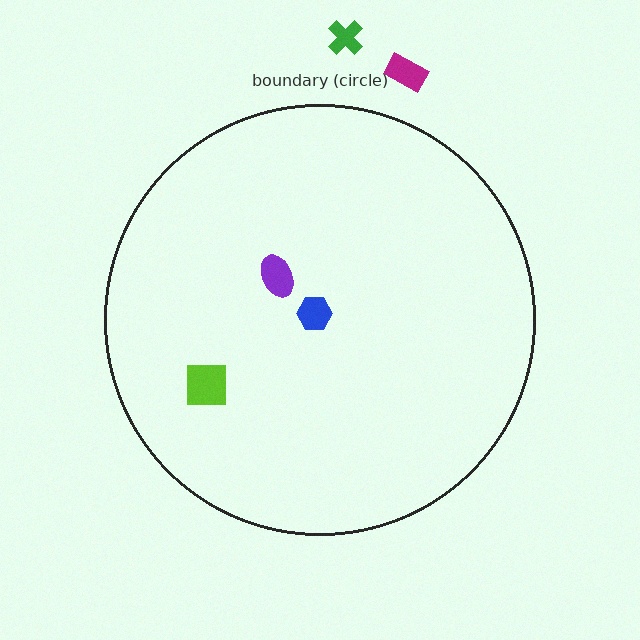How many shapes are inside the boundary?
3 inside, 2 outside.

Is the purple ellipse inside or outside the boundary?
Inside.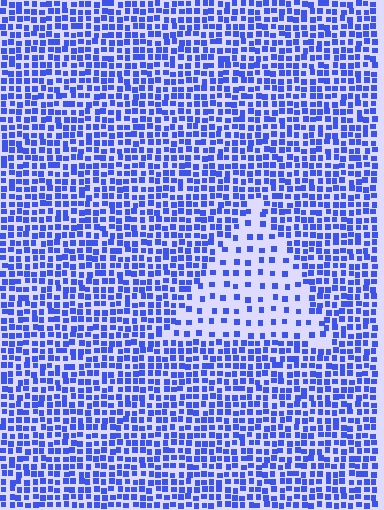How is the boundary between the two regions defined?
The boundary is defined by a change in element density (approximately 2.5x ratio). All elements are the same color, size, and shape.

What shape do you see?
I see a triangle.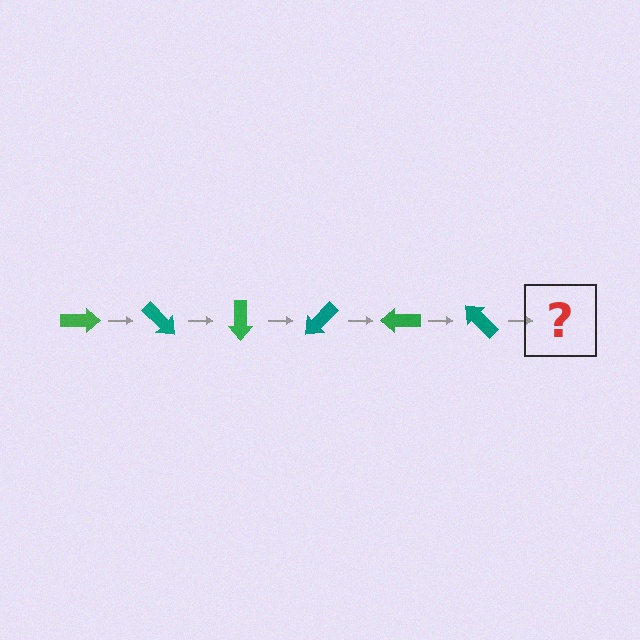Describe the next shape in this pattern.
It should be a green arrow, rotated 270 degrees from the start.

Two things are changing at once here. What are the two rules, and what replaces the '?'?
The two rules are that it rotates 45 degrees each step and the color cycles through green and teal. The '?' should be a green arrow, rotated 270 degrees from the start.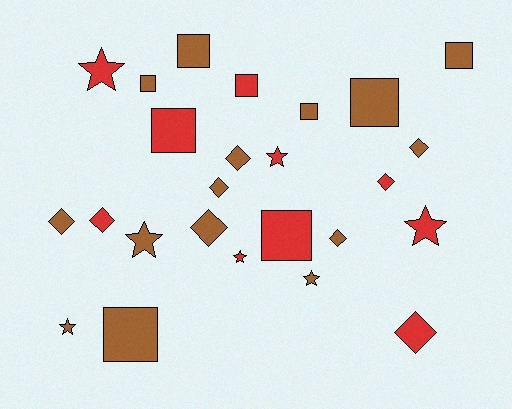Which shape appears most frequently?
Square, with 9 objects.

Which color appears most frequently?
Brown, with 15 objects.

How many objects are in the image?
There are 25 objects.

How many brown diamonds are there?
There are 6 brown diamonds.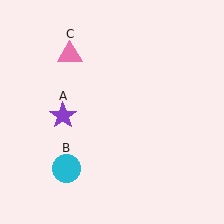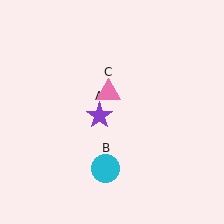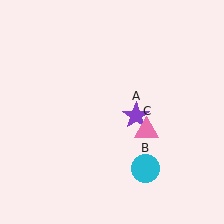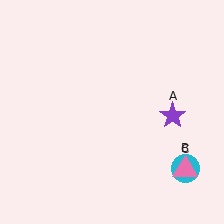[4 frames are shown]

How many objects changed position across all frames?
3 objects changed position: purple star (object A), cyan circle (object B), pink triangle (object C).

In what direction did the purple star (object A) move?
The purple star (object A) moved right.